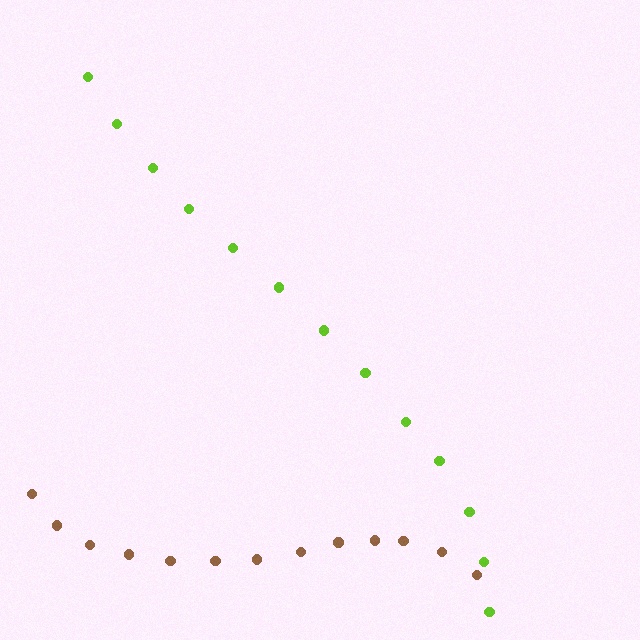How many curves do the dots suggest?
There are 2 distinct paths.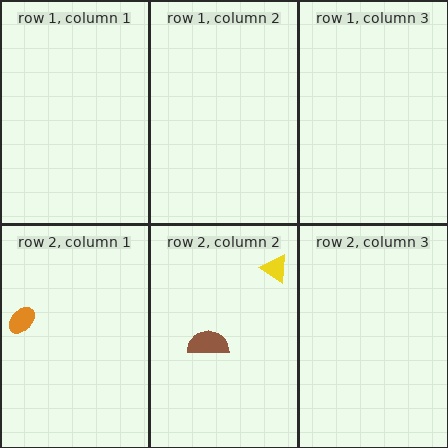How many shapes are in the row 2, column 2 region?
2.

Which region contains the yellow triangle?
The row 2, column 2 region.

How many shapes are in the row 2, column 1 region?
1.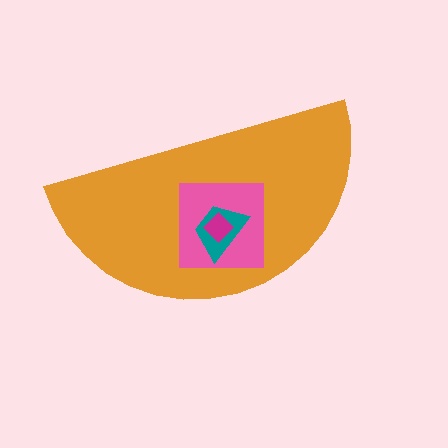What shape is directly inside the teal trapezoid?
The magenta diamond.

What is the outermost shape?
The orange semicircle.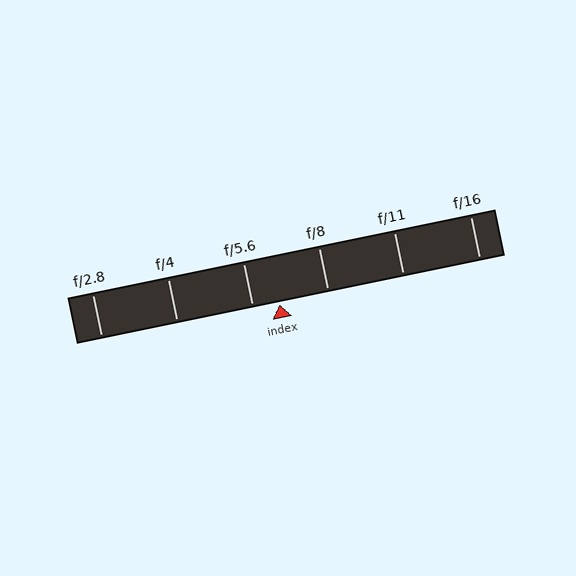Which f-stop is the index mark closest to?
The index mark is closest to f/5.6.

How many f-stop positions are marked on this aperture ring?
There are 6 f-stop positions marked.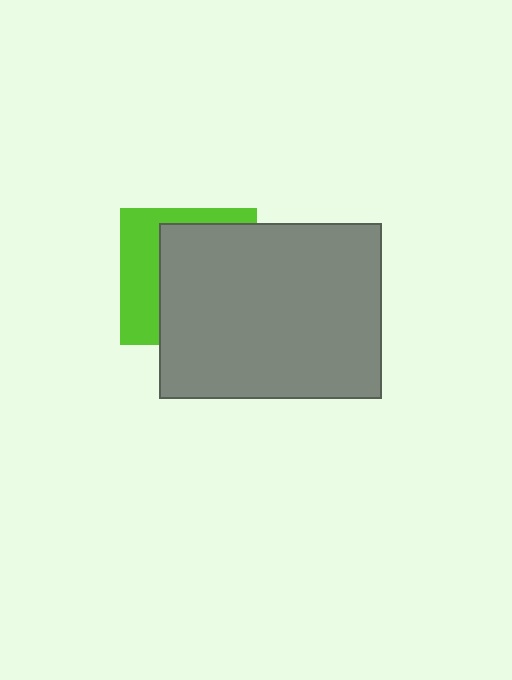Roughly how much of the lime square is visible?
A small part of it is visible (roughly 37%).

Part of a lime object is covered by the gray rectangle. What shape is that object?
It is a square.